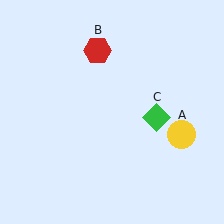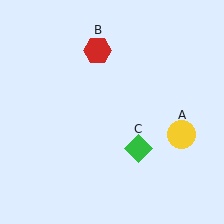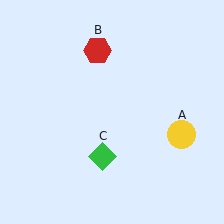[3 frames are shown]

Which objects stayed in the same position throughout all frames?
Yellow circle (object A) and red hexagon (object B) remained stationary.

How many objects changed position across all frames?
1 object changed position: green diamond (object C).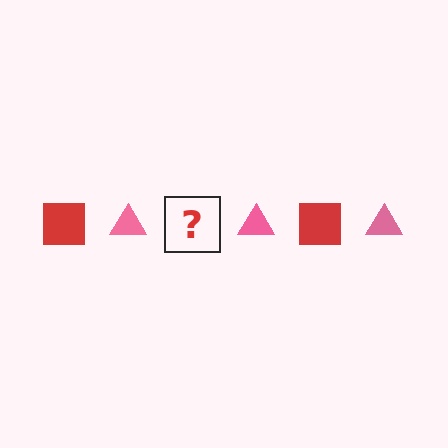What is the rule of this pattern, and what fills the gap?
The rule is that the pattern alternates between red square and pink triangle. The gap should be filled with a red square.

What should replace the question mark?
The question mark should be replaced with a red square.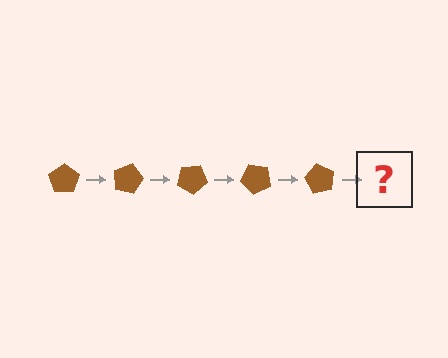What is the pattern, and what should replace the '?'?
The pattern is that the pentagon rotates 15 degrees each step. The '?' should be a brown pentagon rotated 75 degrees.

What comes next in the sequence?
The next element should be a brown pentagon rotated 75 degrees.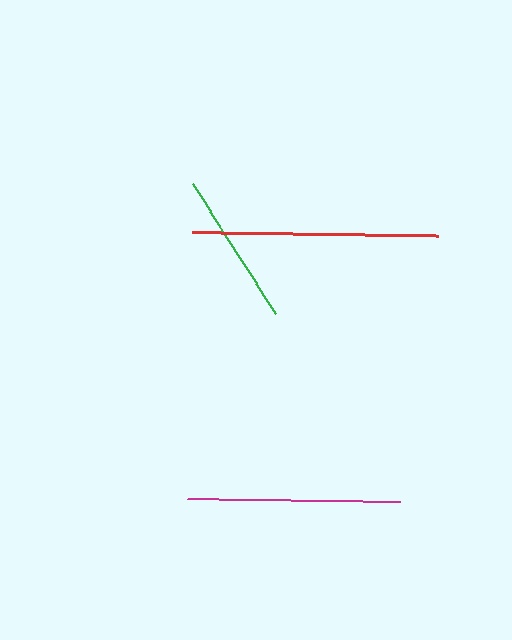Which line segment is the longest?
The red line is the longest at approximately 247 pixels.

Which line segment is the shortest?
The green line is the shortest at approximately 154 pixels.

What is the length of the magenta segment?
The magenta segment is approximately 213 pixels long.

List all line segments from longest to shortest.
From longest to shortest: red, magenta, green.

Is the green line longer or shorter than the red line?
The red line is longer than the green line.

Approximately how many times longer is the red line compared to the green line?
The red line is approximately 1.6 times the length of the green line.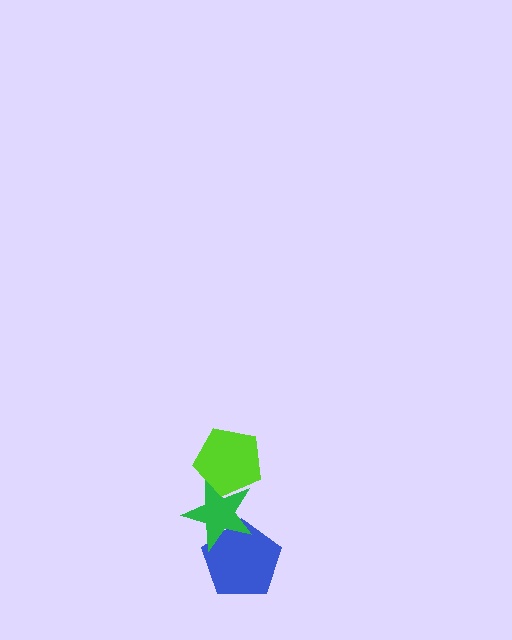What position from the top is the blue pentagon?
The blue pentagon is 3rd from the top.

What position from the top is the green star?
The green star is 2nd from the top.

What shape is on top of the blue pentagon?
The green star is on top of the blue pentagon.